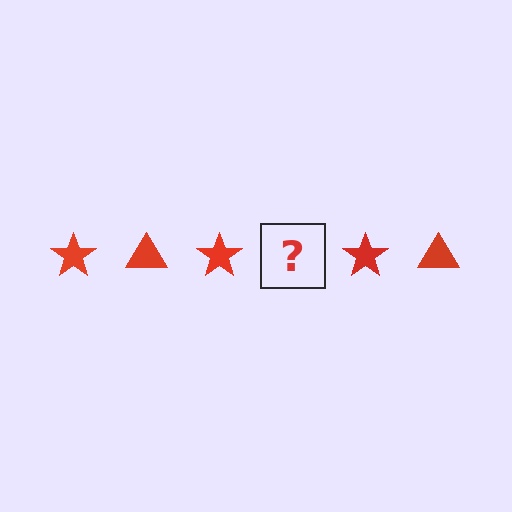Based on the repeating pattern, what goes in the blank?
The blank should be a red triangle.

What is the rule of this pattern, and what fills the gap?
The rule is that the pattern cycles through star, triangle shapes in red. The gap should be filled with a red triangle.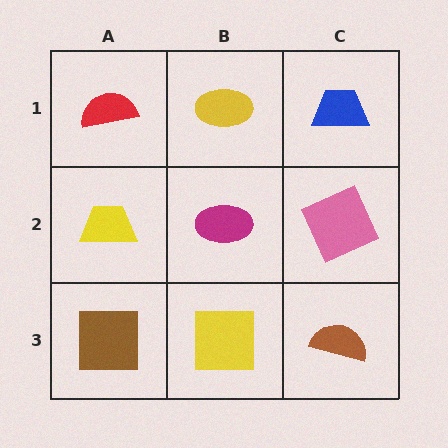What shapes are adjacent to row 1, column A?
A yellow trapezoid (row 2, column A), a yellow ellipse (row 1, column B).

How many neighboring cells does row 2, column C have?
3.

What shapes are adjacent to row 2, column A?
A red semicircle (row 1, column A), a brown square (row 3, column A), a magenta ellipse (row 2, column B).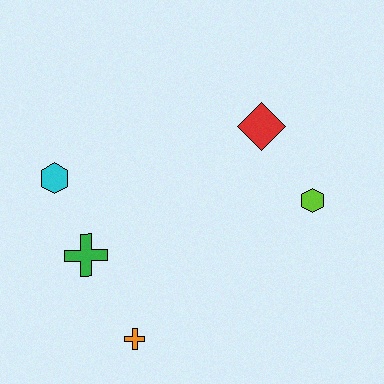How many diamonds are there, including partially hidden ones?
There is 1 diamond.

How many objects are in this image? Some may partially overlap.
There are 5 objects.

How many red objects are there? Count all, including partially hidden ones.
There is 1 red object.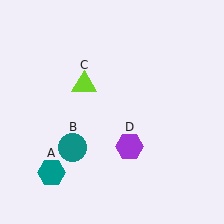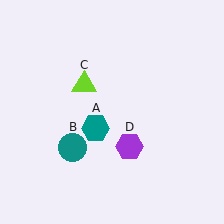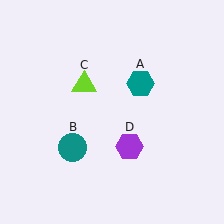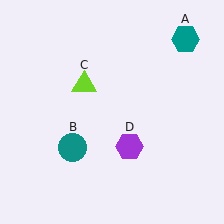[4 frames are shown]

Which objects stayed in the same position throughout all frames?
Teal circle (object B) and lime triangle (object C) and purple hexagon (object D) remained stationary.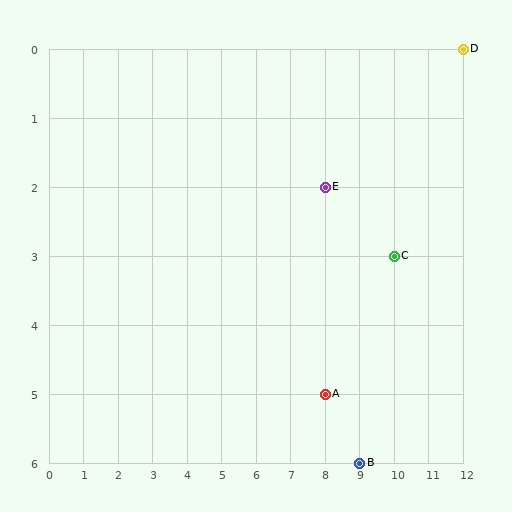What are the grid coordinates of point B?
Point B is at grid coordinates (9, 6).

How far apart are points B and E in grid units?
Points B and E are 1 column and 4 rows apart (about 4.1 grid units diagonally).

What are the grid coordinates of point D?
Point D is at grid coordinates (12, 0).